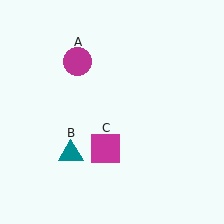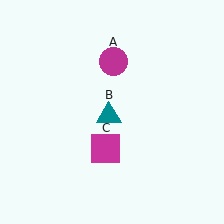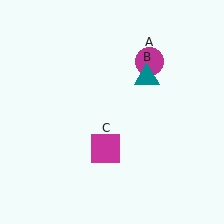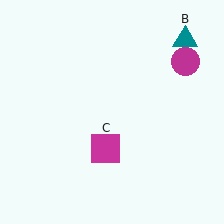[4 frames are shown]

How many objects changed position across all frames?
2 objects changed position: magenta circle (object A), teal triangle (object B).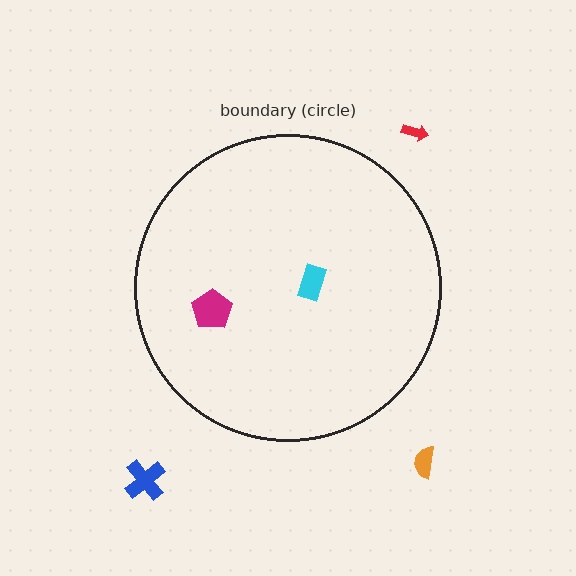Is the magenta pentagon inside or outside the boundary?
Inside.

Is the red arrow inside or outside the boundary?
Outside.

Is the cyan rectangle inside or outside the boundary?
Inside.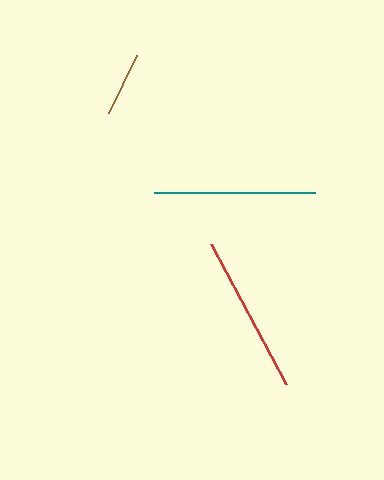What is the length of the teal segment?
The teal segment is approximately 161 pixels long.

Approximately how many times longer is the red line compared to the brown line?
The red line is approximately 2.4 times the length of the brown line.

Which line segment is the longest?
The teal line is the longest at approximately 161 pixels.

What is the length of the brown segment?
The brown segment is approximately 65 pixels long.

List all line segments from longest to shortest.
From longest to shortest: teal, red, brown.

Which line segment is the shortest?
The brown line is the shortest at approximately 65 pixels.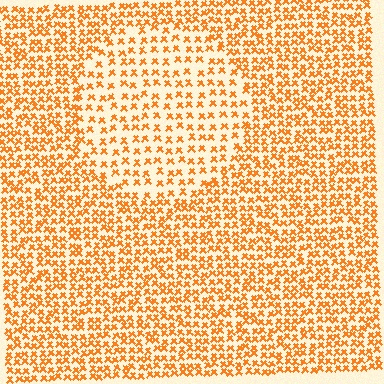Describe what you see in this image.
The image contains small orange elements arranged at two different densities. A circle-shaped region is visible where the elements are less densely packed than the surrounding area.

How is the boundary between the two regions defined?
The boundary is defined by a change in element density (approximately 1.8x ratio). All elements are the same color, size, and shape.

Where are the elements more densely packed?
The elements are more densely packed outside the circle boundary.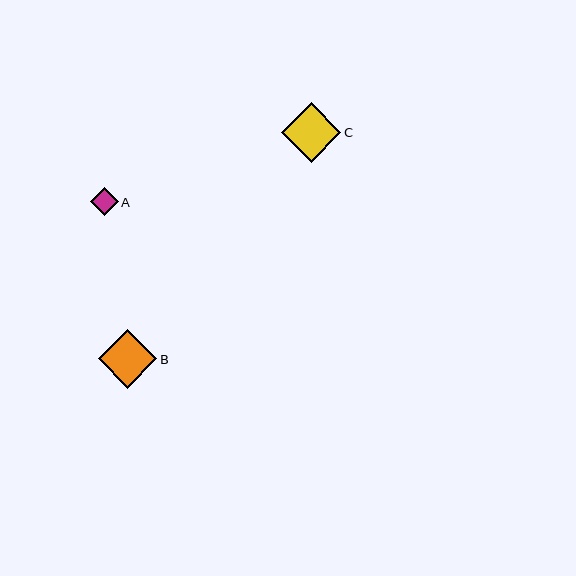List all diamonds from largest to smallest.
From largest to smallest: C, B, A.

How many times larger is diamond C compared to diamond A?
Diamond C is approximately 2.1 times the size of diamond A.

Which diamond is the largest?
Diamond C is the largest with a size of approximately 59 pixels.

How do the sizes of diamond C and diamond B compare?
Diamond C and diamond B are approximately the same size.